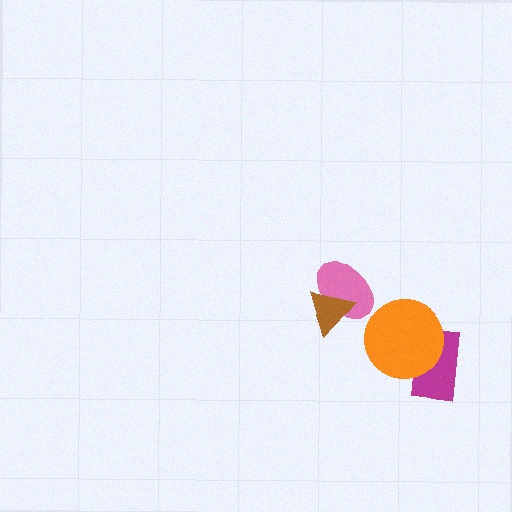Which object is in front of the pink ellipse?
The brown triangle is in front of the pink ellipse.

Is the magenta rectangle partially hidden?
Yes, it is partially covered by another shape.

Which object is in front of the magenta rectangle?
The orange circle is in front of the magenta rectangle.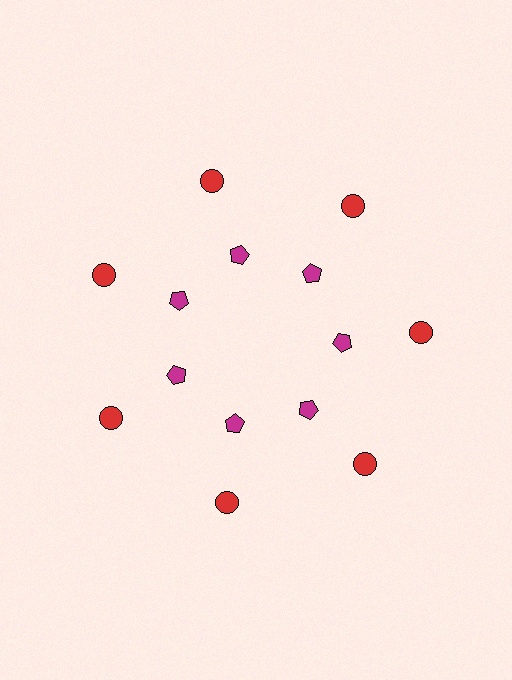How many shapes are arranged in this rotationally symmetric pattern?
There are 14 shapes, arranged in 7 groups of 2.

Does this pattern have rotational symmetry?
Yes, this pattern has 7-fold rotational symmetry. It looks the same after rotating 51 degrees around the center.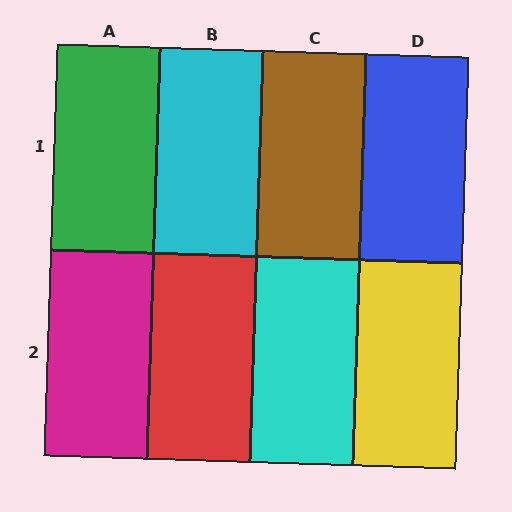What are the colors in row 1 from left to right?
Green, cyan, brown, blue.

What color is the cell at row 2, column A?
Magenta.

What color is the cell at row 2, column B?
Red.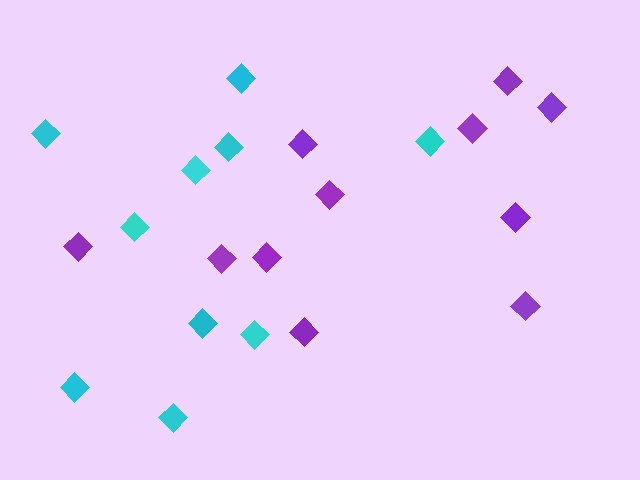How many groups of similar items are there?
There are 2 groups: one group of cyan diamonds (10) and one group of purple diamonds (11).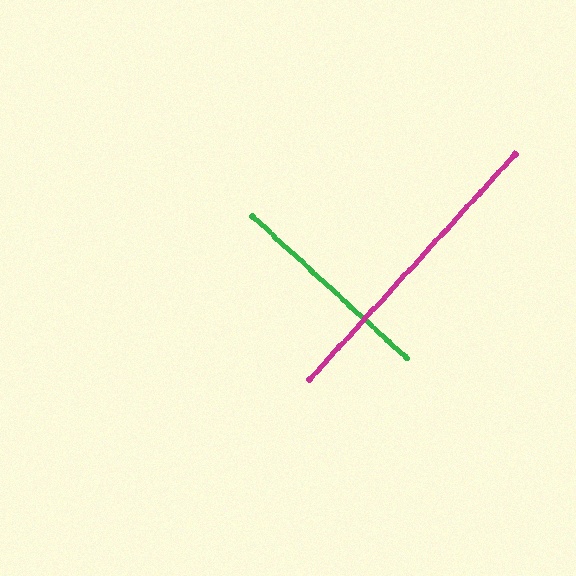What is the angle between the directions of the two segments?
Approximately 90 degrees.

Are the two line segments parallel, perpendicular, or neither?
Perpendicular — they meet at approximately 90°.